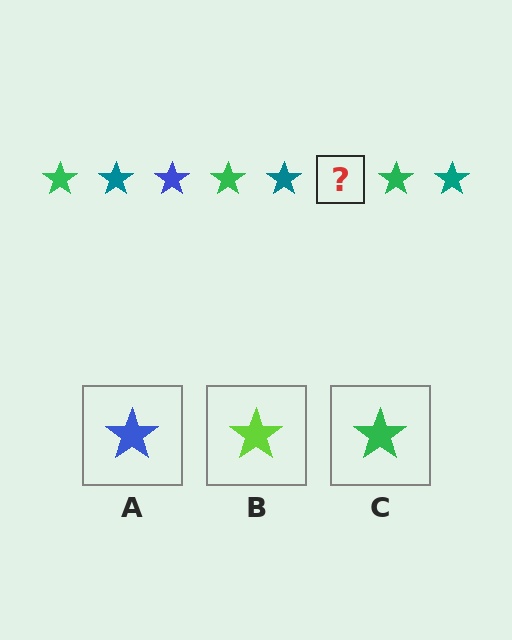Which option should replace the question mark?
Option A.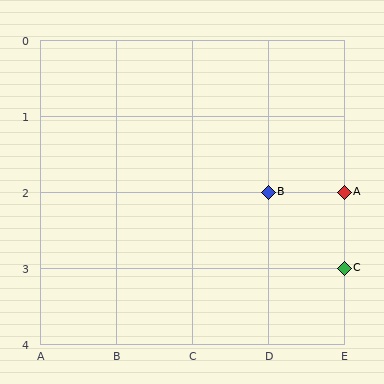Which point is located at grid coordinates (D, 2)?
Point B is at (D, 2).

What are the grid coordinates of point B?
Point B is at grid coordinates (D, 2).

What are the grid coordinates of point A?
Point A is at grid coordinates (E, 2).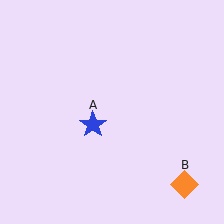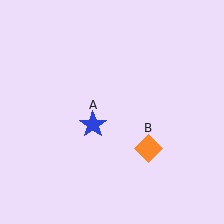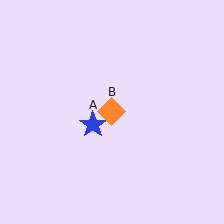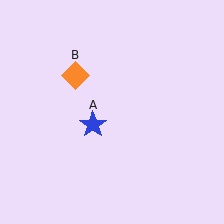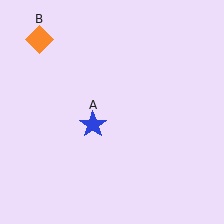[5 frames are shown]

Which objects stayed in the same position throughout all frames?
Blue star (object A) remained stationary.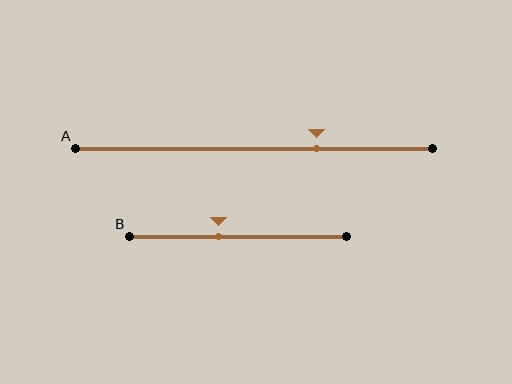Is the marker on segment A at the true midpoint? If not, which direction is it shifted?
No, the marker on segment A is shifted to the right by about 17% of the segment length.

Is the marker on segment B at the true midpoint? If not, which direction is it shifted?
No, the marker on segment B is shifted to the left by about 9% of the segment length.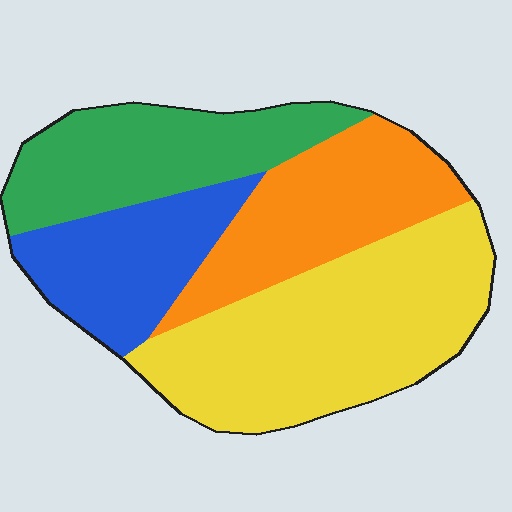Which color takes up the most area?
Yellow, at roughly 40%.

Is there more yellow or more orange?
Yellow.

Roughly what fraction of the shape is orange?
Orange takes up about one fifth (1/5) of the shape.